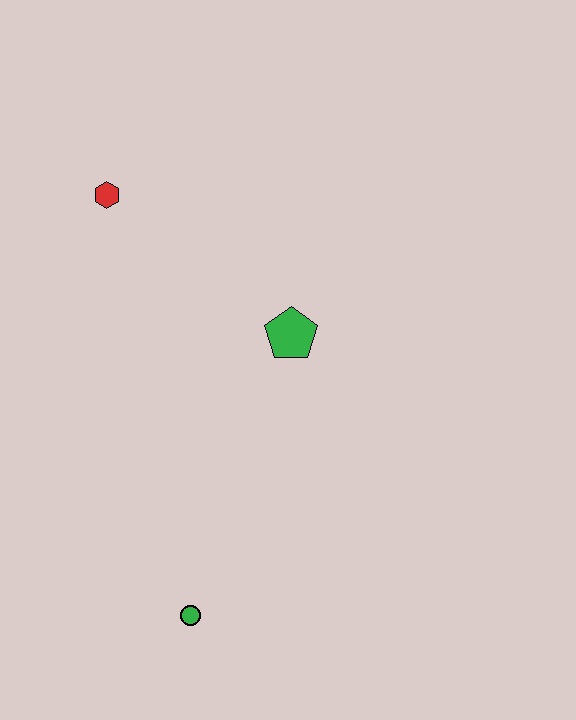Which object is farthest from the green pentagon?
The green circle is farthest from the green pentagon.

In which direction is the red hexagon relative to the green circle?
The red hexagon is above the green circle.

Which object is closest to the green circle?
The green pentagon is closest to the green circle.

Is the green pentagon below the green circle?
No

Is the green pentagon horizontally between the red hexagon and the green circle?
No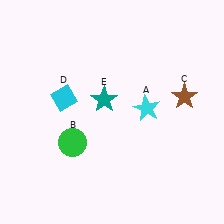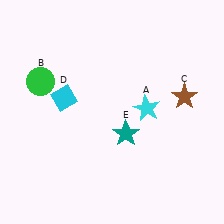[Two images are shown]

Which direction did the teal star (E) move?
The teal star (E) moved down.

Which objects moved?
The objects that moved are: the green circle (B), the teal star (E).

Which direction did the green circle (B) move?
The green circle (B) moved up.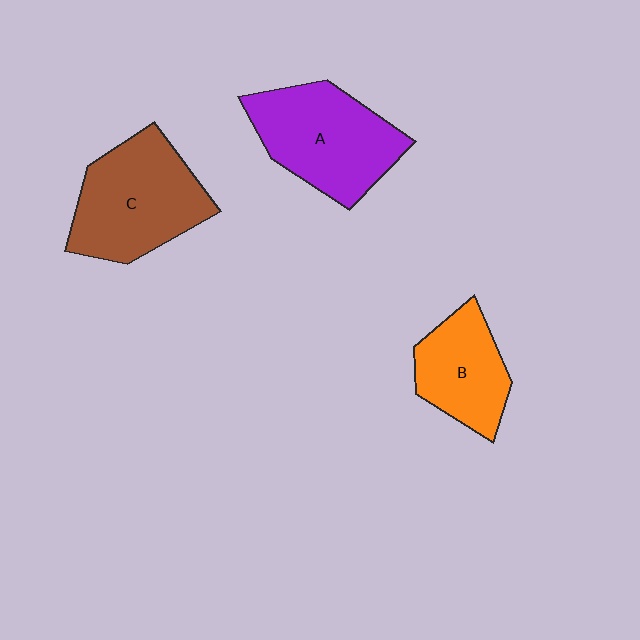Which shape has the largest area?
Shape C (brown).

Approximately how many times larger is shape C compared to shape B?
Approximately 1.5 times.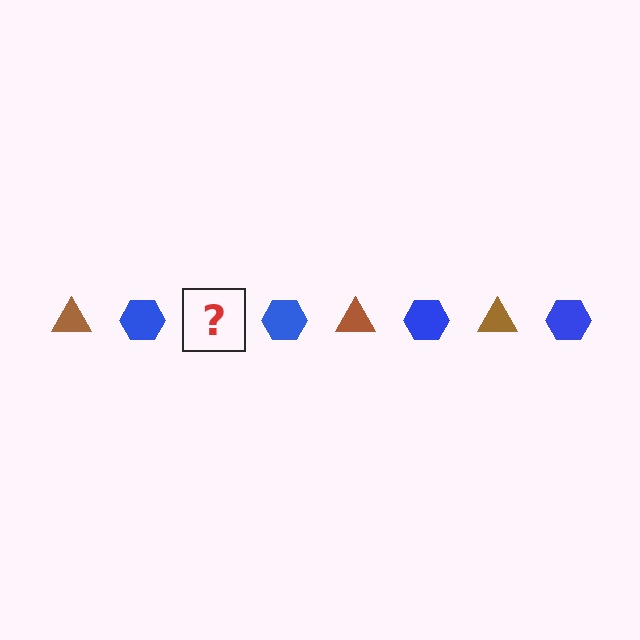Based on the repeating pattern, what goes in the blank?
The blank should be a brown triangle.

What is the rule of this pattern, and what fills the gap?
The rule is that the pattern alternates between brown triangle and blue hexagon. The gap should be filled with a brown triangle.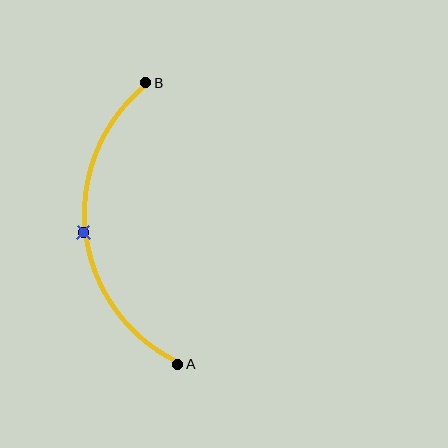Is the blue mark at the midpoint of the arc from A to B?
Yes. The blue mark lies on the arc at equal arc-length from both A and B — it is the arc midpoint.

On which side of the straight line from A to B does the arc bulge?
The arc bulges to the left of the straight line connecting A and B.